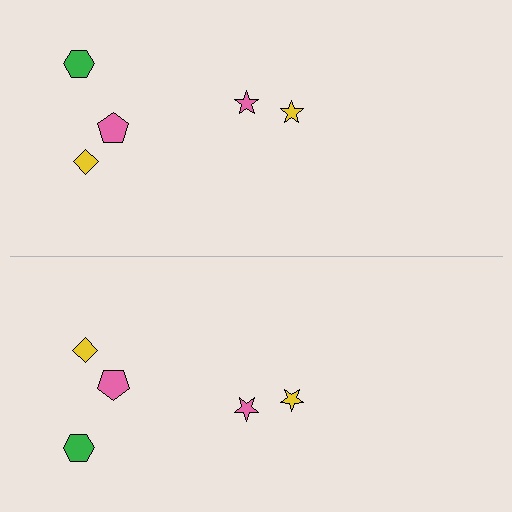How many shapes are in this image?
There are 10 shapes in this image.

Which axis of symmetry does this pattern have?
The pattern has a horizontal axis of symmetry running through the center of the image.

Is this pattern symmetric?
Yes, this pattern has bilateral (reflection) symmetry.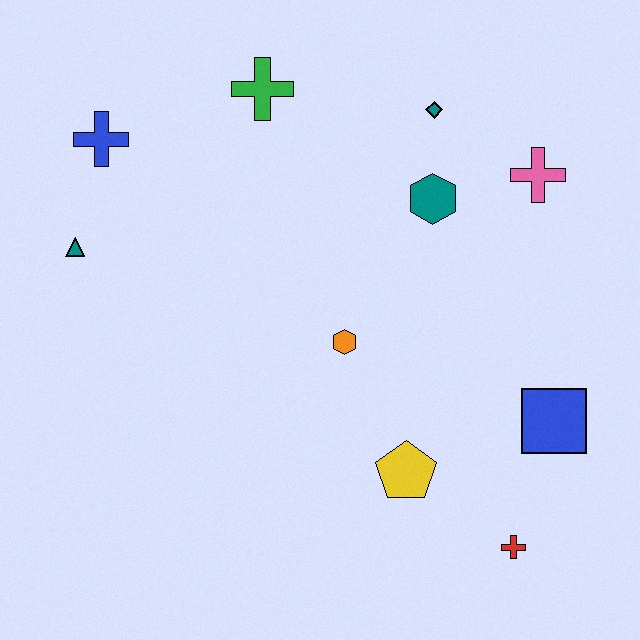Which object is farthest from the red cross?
The blue cross is farthest from the red cross.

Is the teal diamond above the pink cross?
Yes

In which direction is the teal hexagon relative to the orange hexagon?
The teal hexagon is above the orange hexagon.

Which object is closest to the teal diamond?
The teal hexagon is closest to the teal diamond.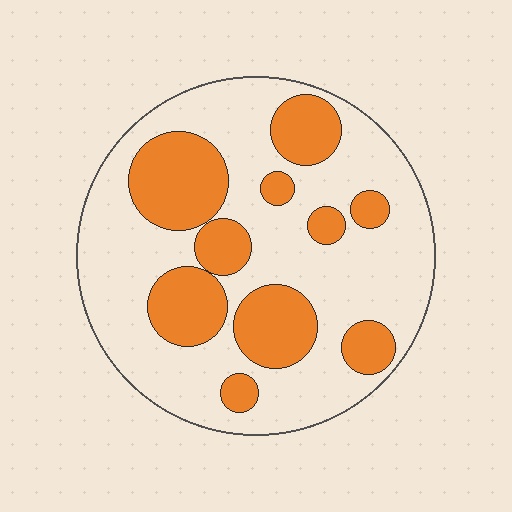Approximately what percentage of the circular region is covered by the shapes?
Approximately 30%.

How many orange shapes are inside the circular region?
10.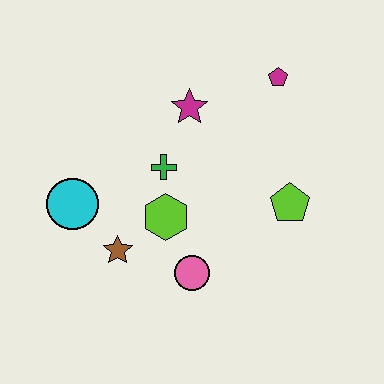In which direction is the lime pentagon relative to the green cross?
The lime pentagon is to the right of the green cross.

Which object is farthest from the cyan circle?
The magenta pentagon is farthest from the cyan circle.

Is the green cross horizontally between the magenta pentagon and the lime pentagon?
No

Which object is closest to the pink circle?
The lime hexagon is closest to the pink circle.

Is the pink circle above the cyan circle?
No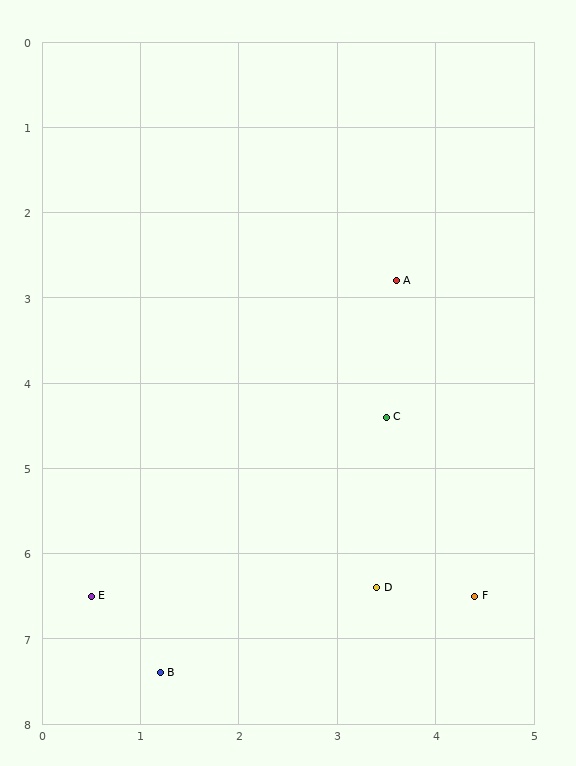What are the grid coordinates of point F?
Point F is at approximately (4.4, 6.5).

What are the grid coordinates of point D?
Point D is at approximately (3.4, 6.4).